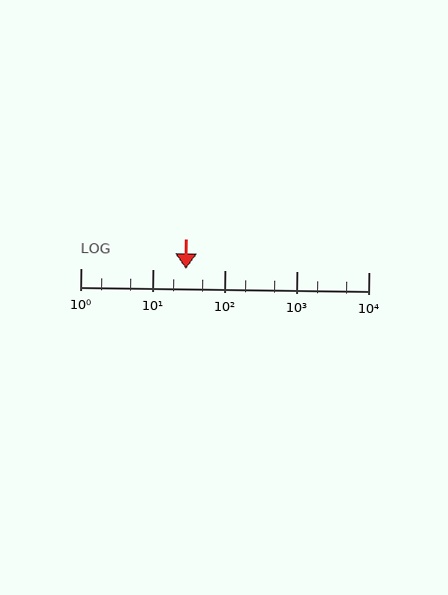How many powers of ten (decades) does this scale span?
The scale spans 4 decades, from 1 to 10000.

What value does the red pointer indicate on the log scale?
The pointer indicates approximately 29.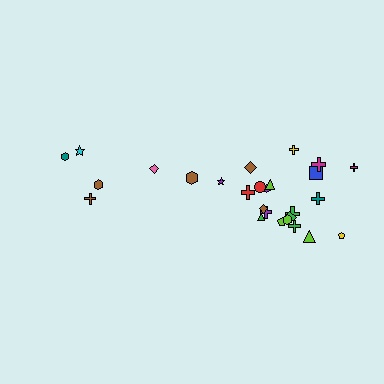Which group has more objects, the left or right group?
The right group.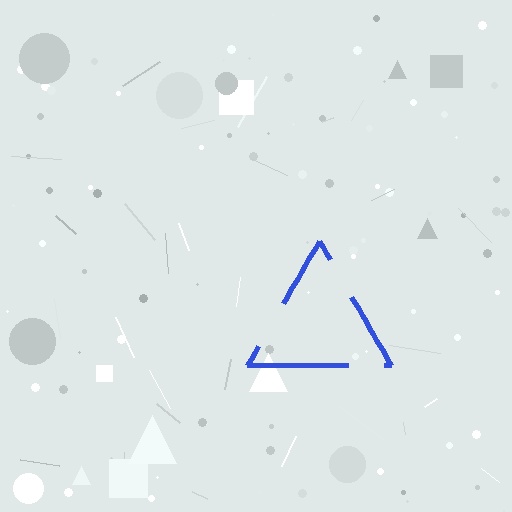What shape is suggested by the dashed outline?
The dashed outline suggests a triangle.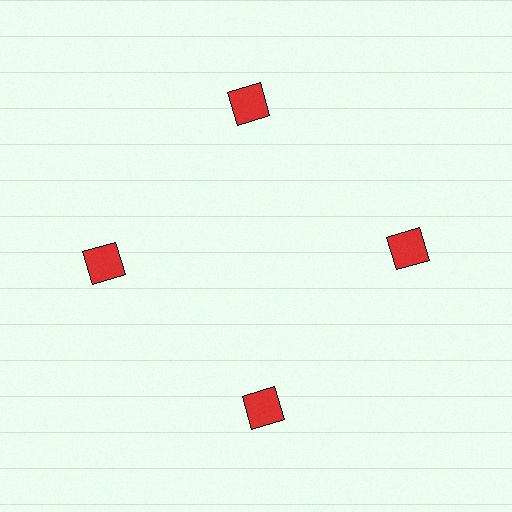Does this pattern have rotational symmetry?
Yes, this pattern has 4-fold rotational symmetry. It looks the same after rotating 90 degrees around the center.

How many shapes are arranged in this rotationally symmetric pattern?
There are 4 shapes, arranged in 4 groups of 1.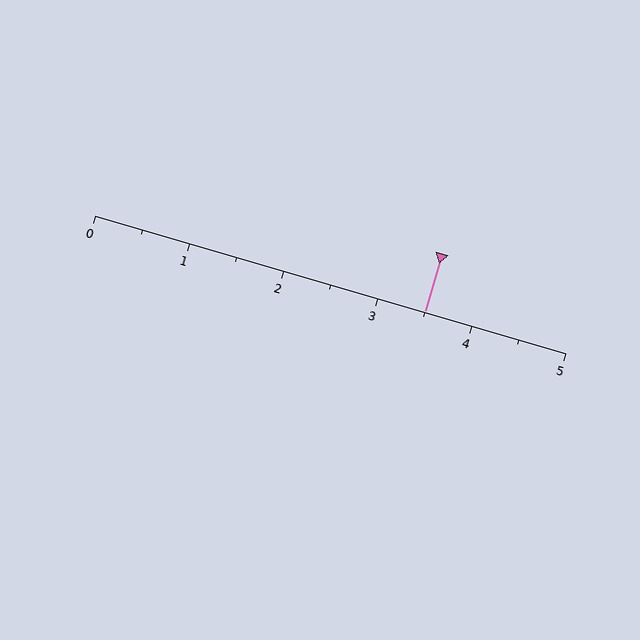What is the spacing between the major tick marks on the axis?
The major ticks are spaced 1 apart.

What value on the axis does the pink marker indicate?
The marker indicates approximately 3.5.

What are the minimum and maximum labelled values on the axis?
The axis runs from 0 to 5.